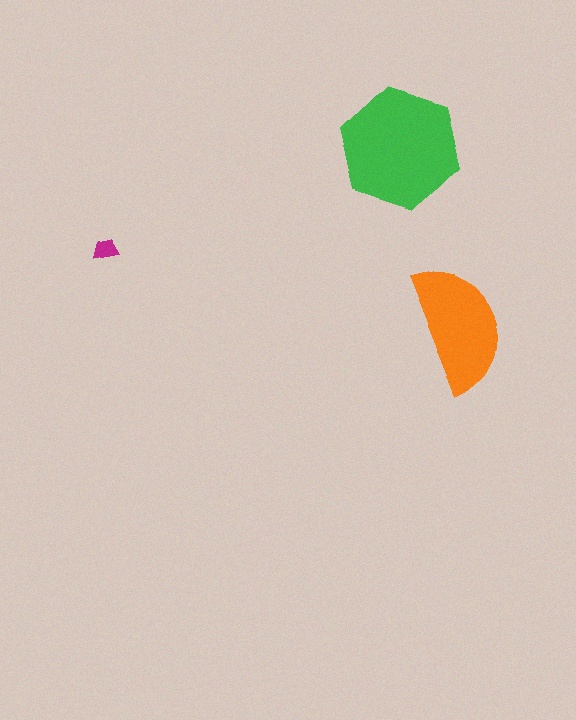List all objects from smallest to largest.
The magenta trapezoid, the orange semicircle, the green hexagon.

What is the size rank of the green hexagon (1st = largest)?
1st.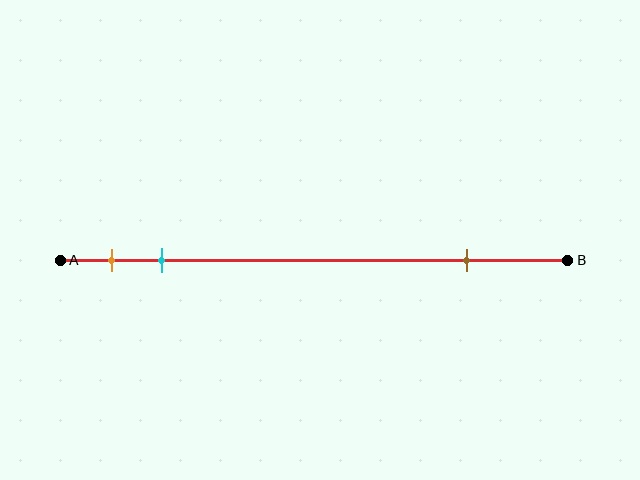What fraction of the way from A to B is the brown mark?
The brown mark is approximately 80% (0.8) of the way from A to B.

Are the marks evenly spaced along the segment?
No, the marks are not evenly spaced.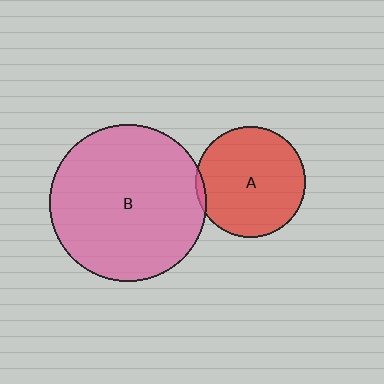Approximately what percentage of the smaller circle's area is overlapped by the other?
Approximately 5%.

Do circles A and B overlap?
Yes.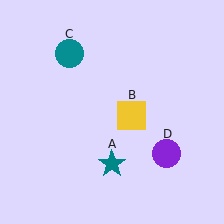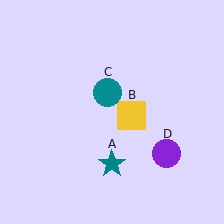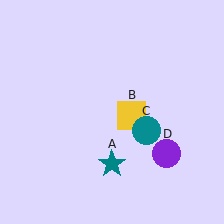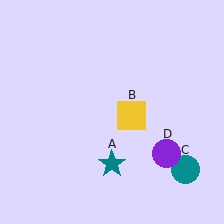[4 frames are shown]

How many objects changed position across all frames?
1 object changed position: teal circle (object C).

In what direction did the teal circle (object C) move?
The teal circle (object C) moved down and to the right.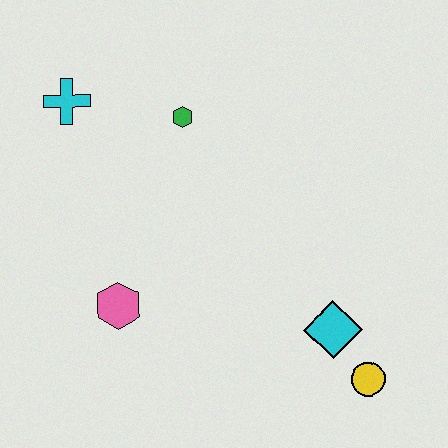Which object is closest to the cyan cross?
The green hexagon is closest to the cyan cross.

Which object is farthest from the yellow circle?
The cyan cross is farthest from the yellow circle.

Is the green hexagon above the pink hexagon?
Yes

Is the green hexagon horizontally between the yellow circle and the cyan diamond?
No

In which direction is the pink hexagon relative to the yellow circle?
The pink hexagon is to the left of the yellow circle.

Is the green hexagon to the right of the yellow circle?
No